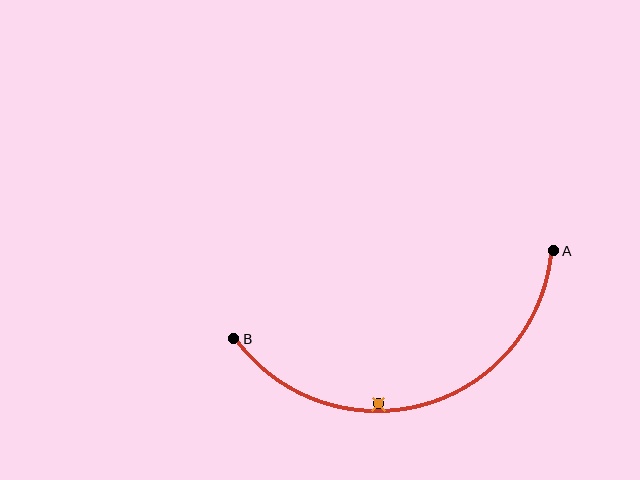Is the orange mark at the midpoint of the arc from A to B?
No — the orange mark does not lie on the arc at all. It sits slightly inside the curve.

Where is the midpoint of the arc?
The arc midpoint is the point on the curve farthest from the straight line joining A and B. It sits below that line.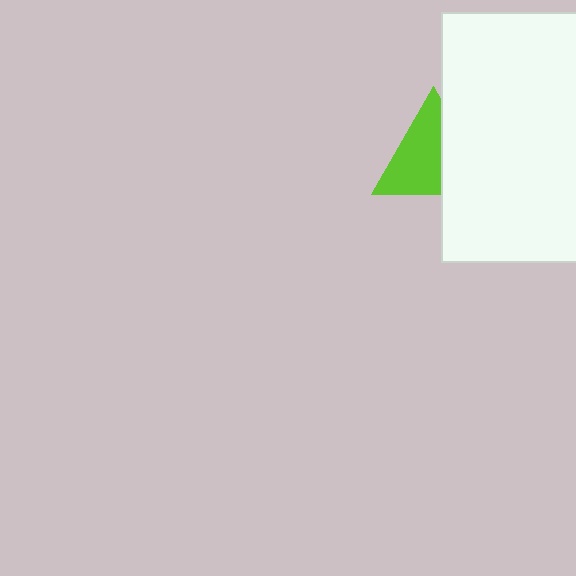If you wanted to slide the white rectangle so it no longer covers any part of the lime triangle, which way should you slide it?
Slide it right — that is the most direct way to separate the two shapes.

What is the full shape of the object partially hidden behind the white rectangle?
The partially hidden object is a lime triangle.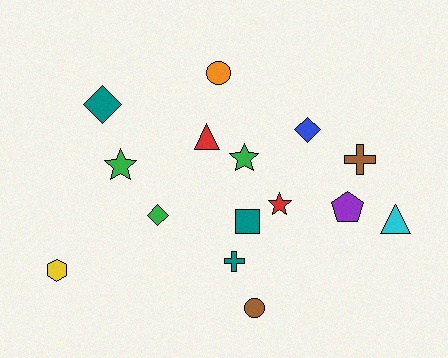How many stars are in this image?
There are 3 stars.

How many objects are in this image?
There are 15 objects.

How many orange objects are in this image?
There is 1 orange object.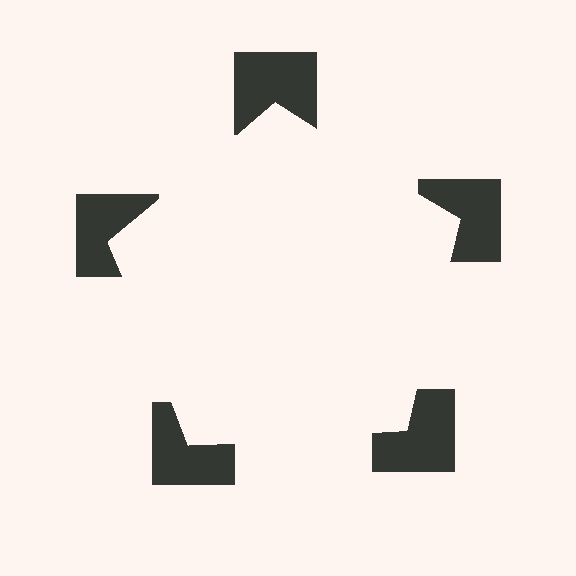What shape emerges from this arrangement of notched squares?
An illusory pentagon — its edges are inferred from the aligned wedge cuts in the notched squares, not physically drawn.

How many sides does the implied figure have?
5 sides.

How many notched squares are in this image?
There are 5 — one at each vertex of the illusory pentagon.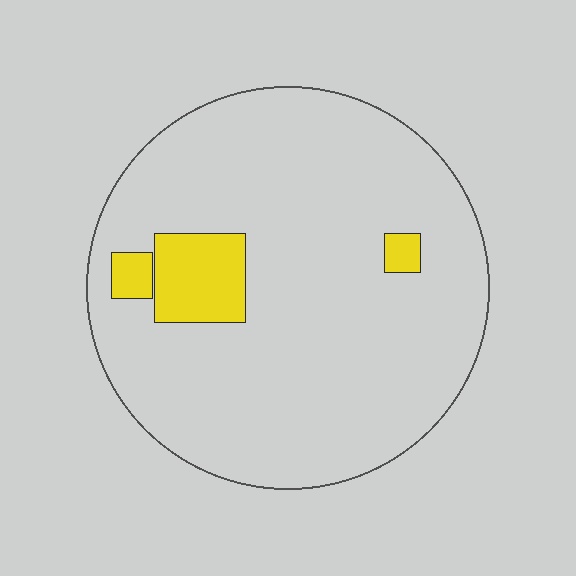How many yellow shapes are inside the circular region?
3.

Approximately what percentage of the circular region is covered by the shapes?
Approximately 10%.